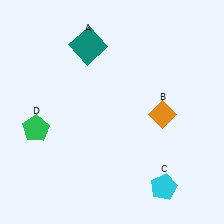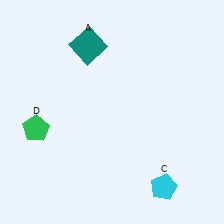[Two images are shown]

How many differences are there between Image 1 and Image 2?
There is 1 difference between the two images.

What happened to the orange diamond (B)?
The orange diamond (B) was removed in Image 2. It was in the bottom-right area of Image 1.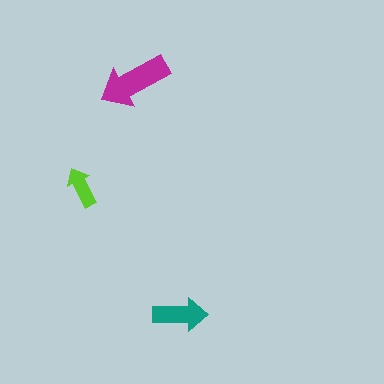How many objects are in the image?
There are 3 objects in the image.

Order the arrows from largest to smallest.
the magenta one, the teal one, the lime one.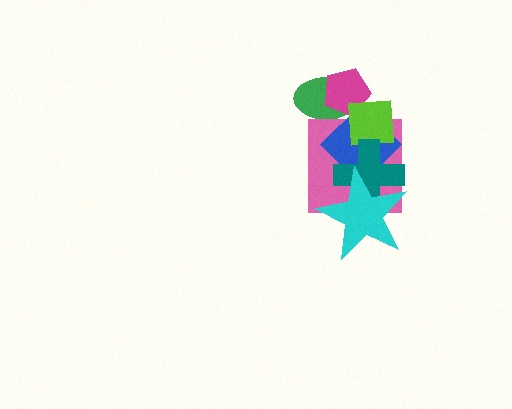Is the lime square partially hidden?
Yes, it is partially covered by another shape.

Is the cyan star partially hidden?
No, no other shape covers it.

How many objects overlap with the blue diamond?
6 objects overlap with the blue diamond.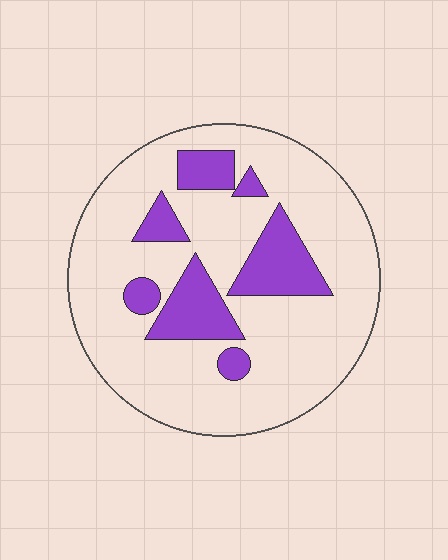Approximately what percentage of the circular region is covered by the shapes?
Approximately 20%.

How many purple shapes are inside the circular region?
7.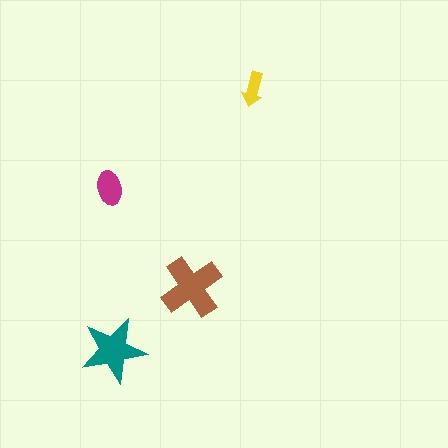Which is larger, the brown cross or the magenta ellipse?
The brown cross.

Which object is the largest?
The brown cross.